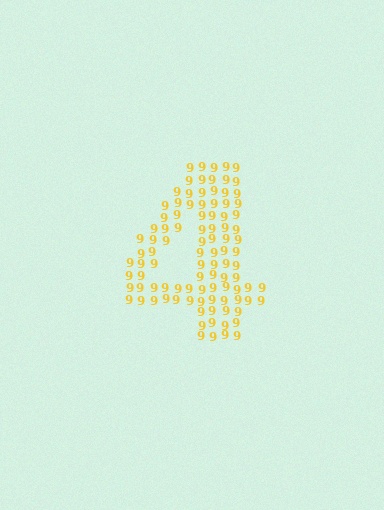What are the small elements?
The small elements are digit 9's.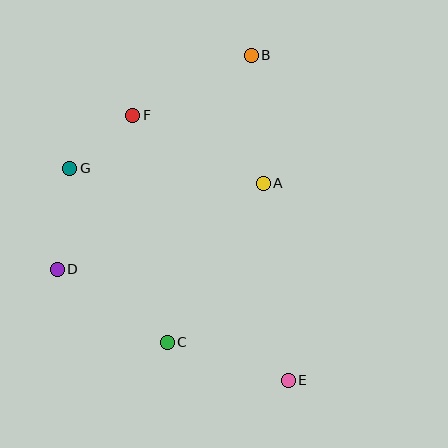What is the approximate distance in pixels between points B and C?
The distance between B and C is approximately 299 pixels.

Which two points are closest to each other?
Points F and G are closest to each other.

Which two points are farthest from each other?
Points B and E are farthest from each other.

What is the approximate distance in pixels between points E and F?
The distance between E and F is approximately 307 pixels.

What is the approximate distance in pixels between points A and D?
The distance between A and D is approximately 223 pixels.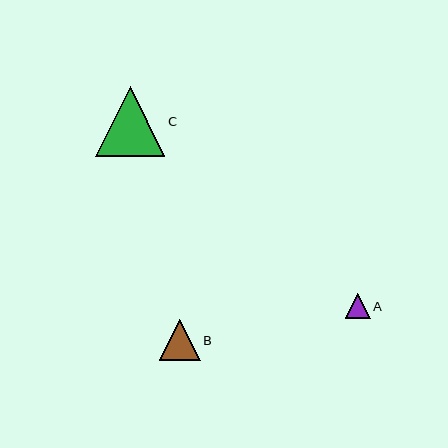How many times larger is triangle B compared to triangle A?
Triangle B is approximately 1.6 times the size of triangle A.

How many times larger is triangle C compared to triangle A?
Triangle C is approximately 2.8 times the size of triangle A.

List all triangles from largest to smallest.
From largest to smallest: C, B, A.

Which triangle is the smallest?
Triangle A is the smallest with a size of approximately 25 pixels.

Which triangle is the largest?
Triangle C is the largest with a size of approximately 70 pixels.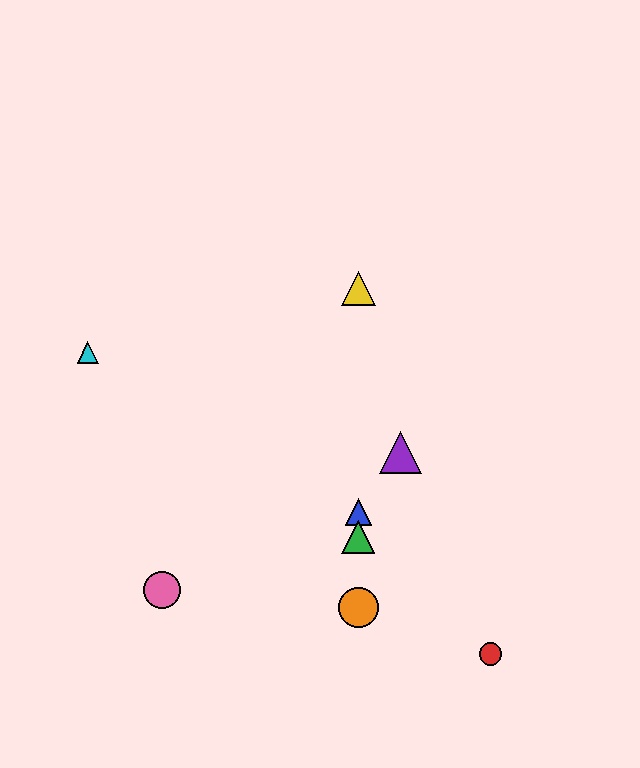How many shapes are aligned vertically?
4 shapes (the blue triangle, the green triangle, the yellow triangle, the orange circle) are aligned vertically.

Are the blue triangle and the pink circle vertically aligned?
No, the blue triangle is at x≈358 and the pink circle is at x≈162.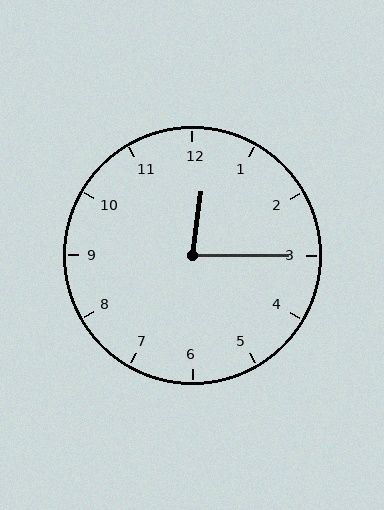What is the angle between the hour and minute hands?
Approximately 82 degrees.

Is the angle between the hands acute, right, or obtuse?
It is acute.